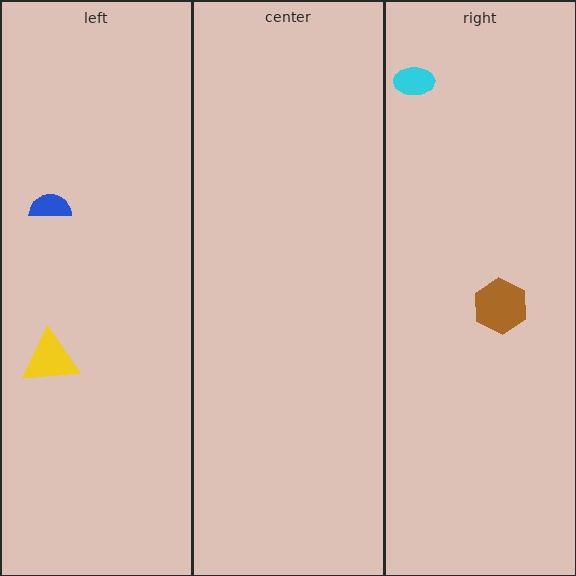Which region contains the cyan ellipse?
The right region.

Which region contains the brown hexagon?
The right region.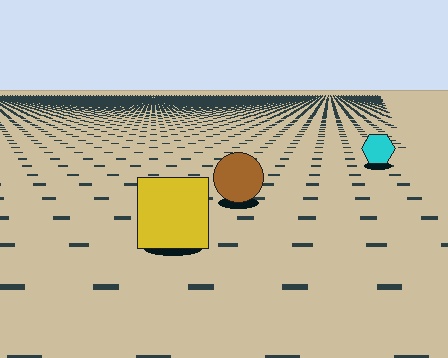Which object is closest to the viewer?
The yellow square is closest. The texture marks near it are larger and more spread out.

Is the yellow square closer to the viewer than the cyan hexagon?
Yes. The yellow square is closer — you can tell from the texture gradient: the ground texture is coarser near it.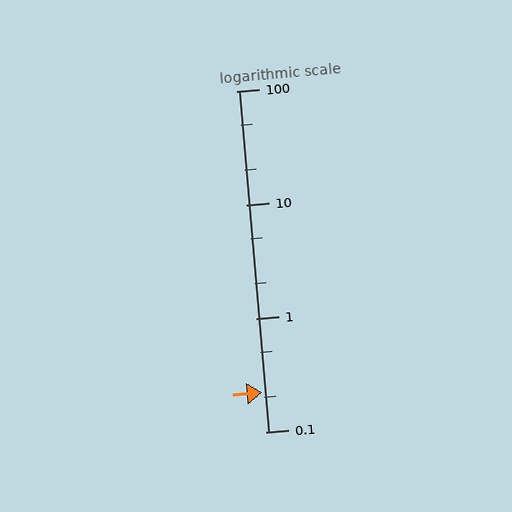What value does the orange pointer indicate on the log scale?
The pointer indicates approximately 0.22.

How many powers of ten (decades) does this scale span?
The scale spans 3 decades, from 0.1 to 100.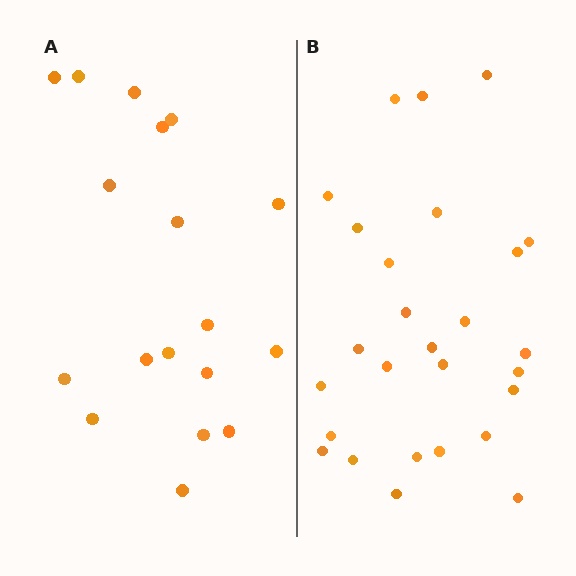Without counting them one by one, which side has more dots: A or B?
Region B (the right region) has more dots.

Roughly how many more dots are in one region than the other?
Region B has roughly 8 or so more dots than region A.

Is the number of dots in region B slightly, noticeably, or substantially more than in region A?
Region B has substantially more. The ratio is roughly 1.5 to 1.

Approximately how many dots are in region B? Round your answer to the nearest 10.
About 30 dots. (The exact count is 27, which rounds to 30.)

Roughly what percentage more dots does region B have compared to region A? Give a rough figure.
About 50% more.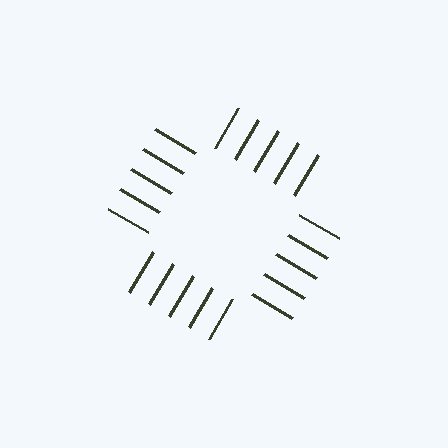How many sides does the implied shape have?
4 sides — the line-ends trace a square.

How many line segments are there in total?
20 — 5 along each of the 4 edges.